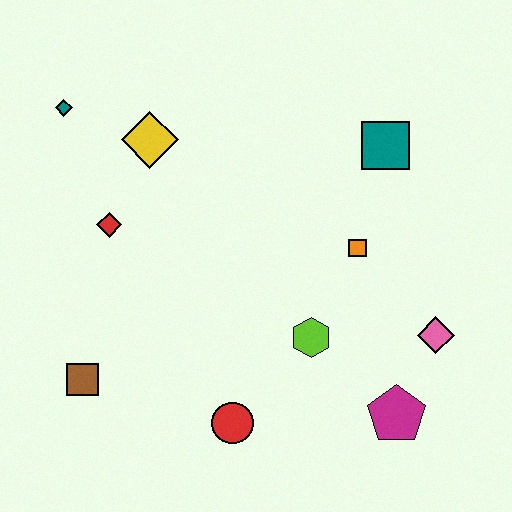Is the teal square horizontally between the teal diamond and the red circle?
No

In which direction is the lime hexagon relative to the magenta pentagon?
The lime hexagon is to the left of the magenta pentagon.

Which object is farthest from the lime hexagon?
The teal diamond is farthest from the lime hexagon.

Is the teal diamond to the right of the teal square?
No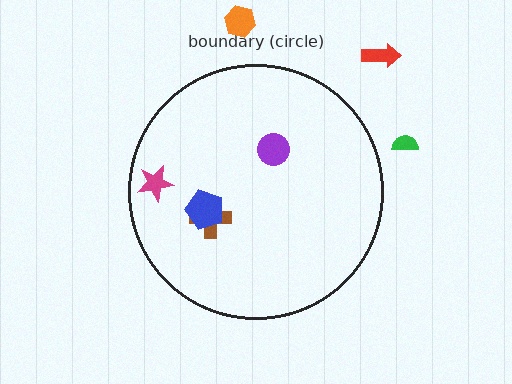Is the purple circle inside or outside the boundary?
Inside.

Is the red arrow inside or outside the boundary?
Outside.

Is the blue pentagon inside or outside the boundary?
Inside.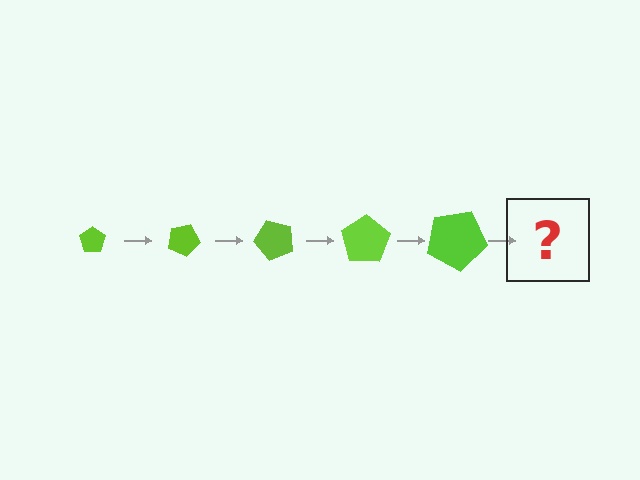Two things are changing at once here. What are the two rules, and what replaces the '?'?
The two rules are that the pentagon grows larger each step and it rotates 25 degrees each step. The '?' should be a pentagon, larger than the previous one and rotated 125 degrees from the start.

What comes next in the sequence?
The next element should be a pentagon, larger than the previous one and rotated 125 degrees from the start.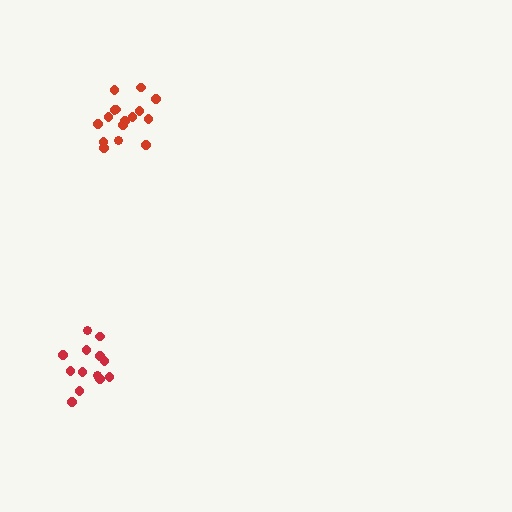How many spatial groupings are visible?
There are 2 spatial groupings.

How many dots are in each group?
Group 1: 16 dots, Group 2: 13 dots (29 total).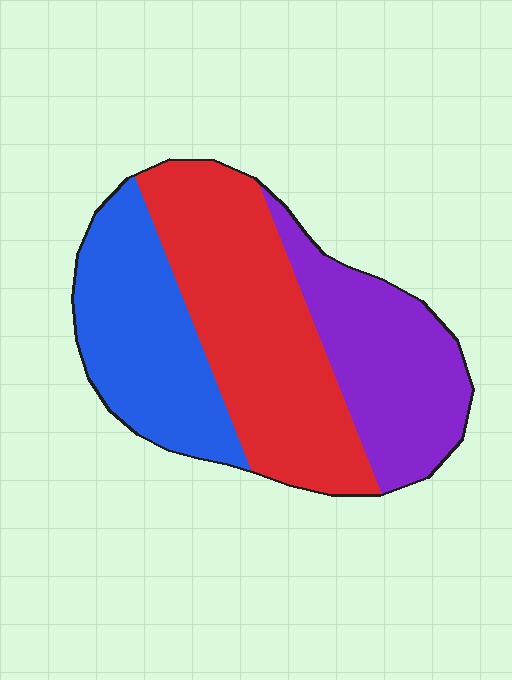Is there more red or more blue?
Red.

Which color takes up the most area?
Red, at roughly 45%.